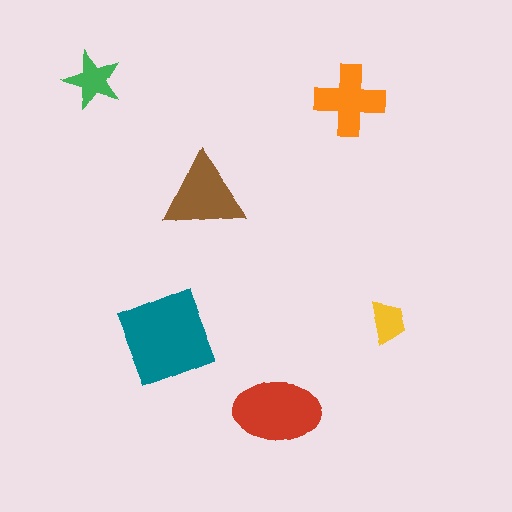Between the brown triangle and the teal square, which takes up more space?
The teal square.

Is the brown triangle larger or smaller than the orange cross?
Larger.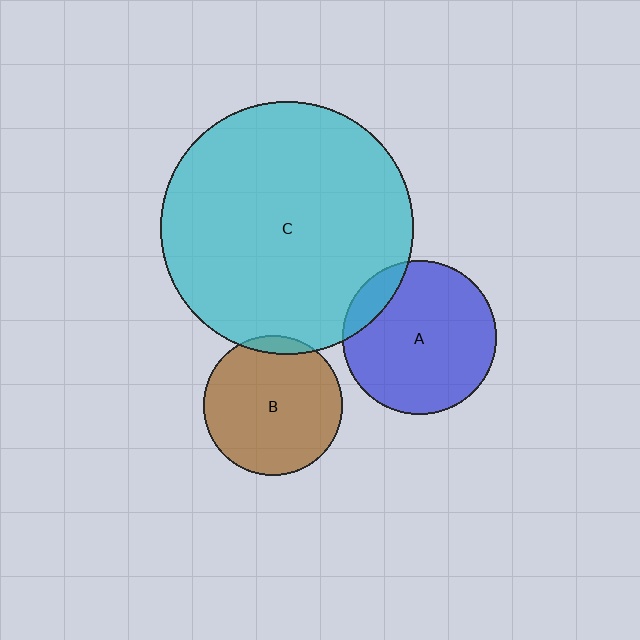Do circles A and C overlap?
Yes.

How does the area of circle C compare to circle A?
Approximately 2.7 times.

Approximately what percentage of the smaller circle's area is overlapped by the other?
Approximately 10%.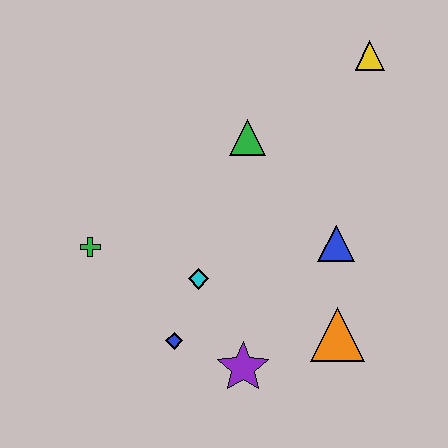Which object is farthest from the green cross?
The yellow triangle is farthest from the green cross.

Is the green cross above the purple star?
Yes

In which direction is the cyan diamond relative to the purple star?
The cyan diamond is above the purple star.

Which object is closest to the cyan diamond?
The blue diamond is closest to the cyan diamond.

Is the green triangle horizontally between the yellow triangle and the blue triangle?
No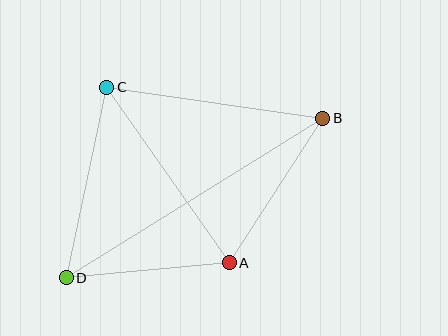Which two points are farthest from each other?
Points B and D are farthest from each other.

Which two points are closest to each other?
Points A and D are closest to each other.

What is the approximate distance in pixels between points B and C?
The distance between B and C is approximately 218 pixels.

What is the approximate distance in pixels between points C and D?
The distance between C and D is approximately 195 pixels.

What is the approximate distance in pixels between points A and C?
The distance between A and C is approximately 214 pixels.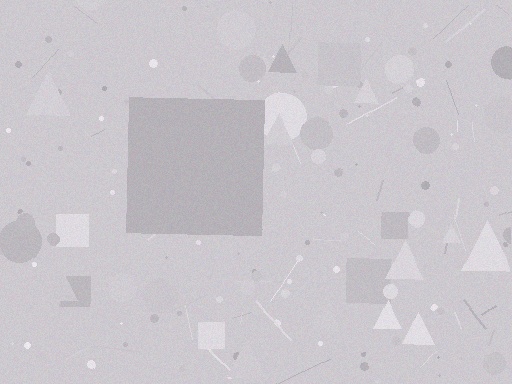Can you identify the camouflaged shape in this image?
The camouflaged shape is a square.